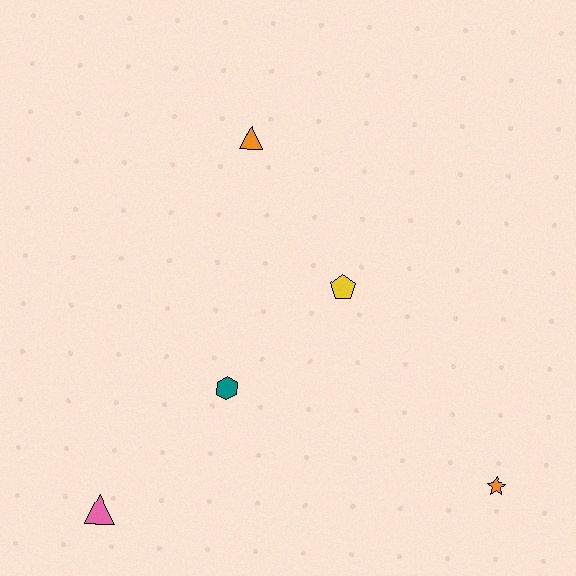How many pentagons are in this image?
There is 1 pentagon.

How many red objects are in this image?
There are no red objects.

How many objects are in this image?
There are 5 objects.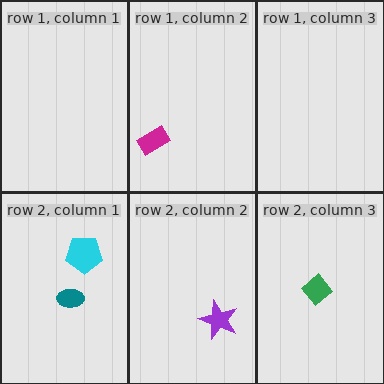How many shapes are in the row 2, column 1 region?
2.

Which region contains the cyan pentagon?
The row 2, column 1 region.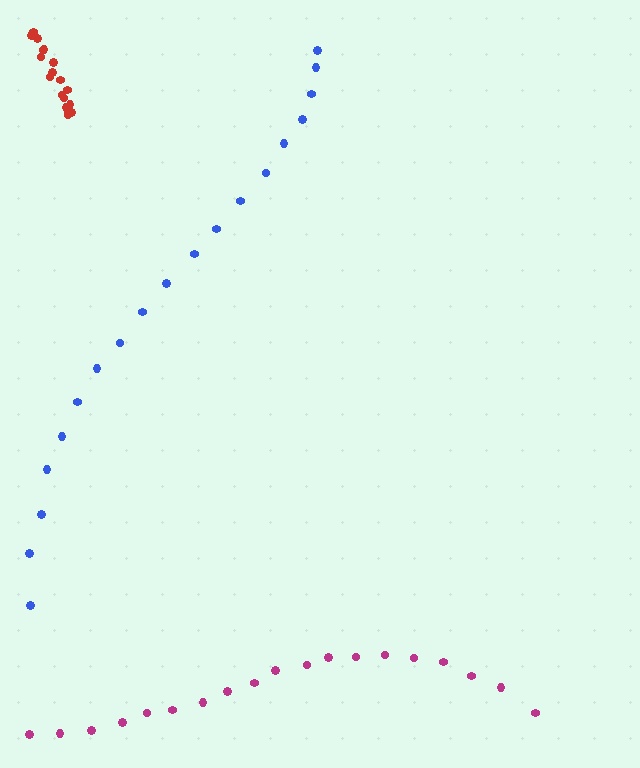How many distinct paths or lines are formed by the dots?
There are 3 distinct paths.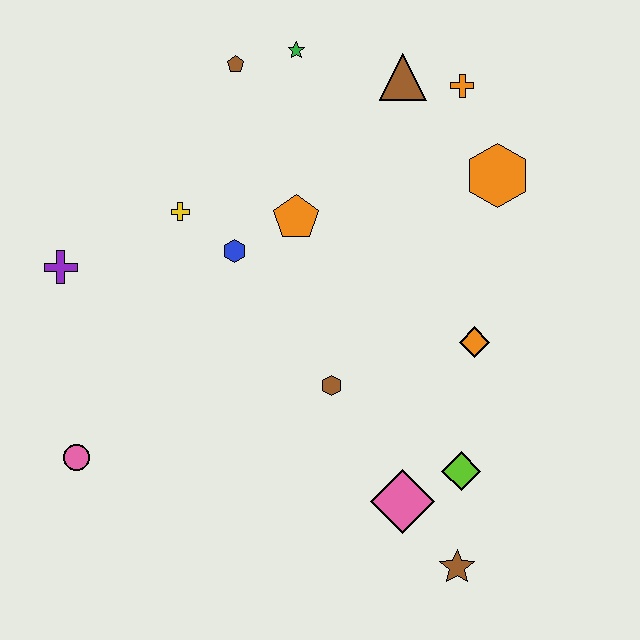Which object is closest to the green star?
The brown pentagon is closest to the green star.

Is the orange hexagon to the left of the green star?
No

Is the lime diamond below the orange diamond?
Yes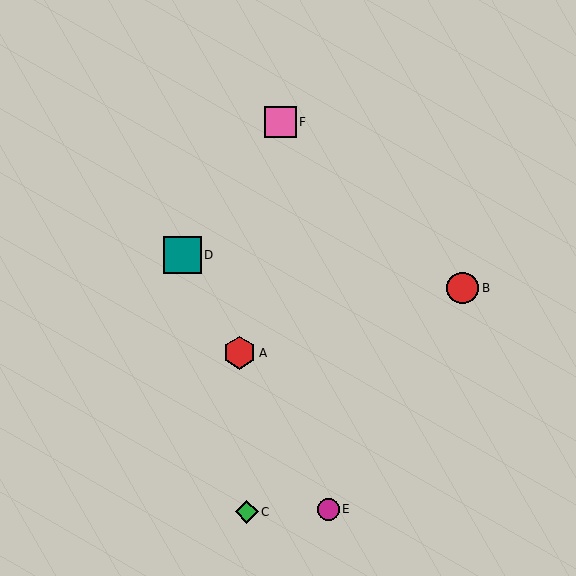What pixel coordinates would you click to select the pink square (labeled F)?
Click at (281, 122) to select the pink square F.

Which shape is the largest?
The teal square (labeled D) is the largest.